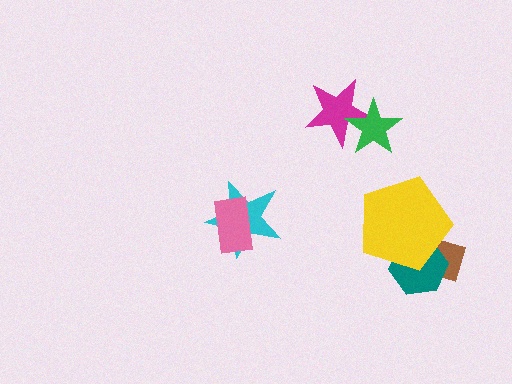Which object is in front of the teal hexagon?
The yellow pentagon is in front of the teal hexagon.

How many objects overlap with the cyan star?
1 object overlaps with the cyan star.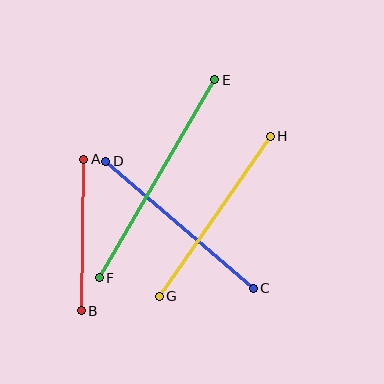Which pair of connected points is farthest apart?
Points E and F are farthest apart.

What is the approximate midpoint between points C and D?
The midpoint is at approximately (179, 225) pixels.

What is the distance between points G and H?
The distance is approximately 195 pixels.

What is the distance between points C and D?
The distance is approximately 195 pixels.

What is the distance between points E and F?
The distance is approximately 229 pixels.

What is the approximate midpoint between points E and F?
The midpoint is at approximately (157, 179) pixels.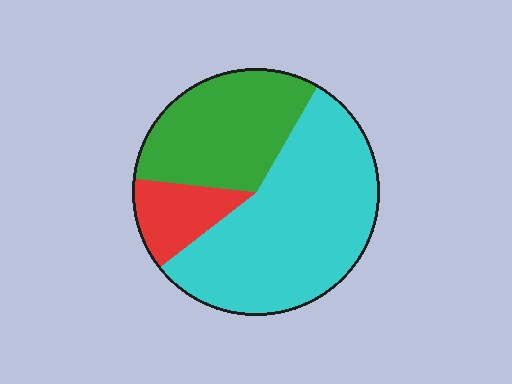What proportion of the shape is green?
Green covers around 30% of the shape.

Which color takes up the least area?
Red, at roughly 10%.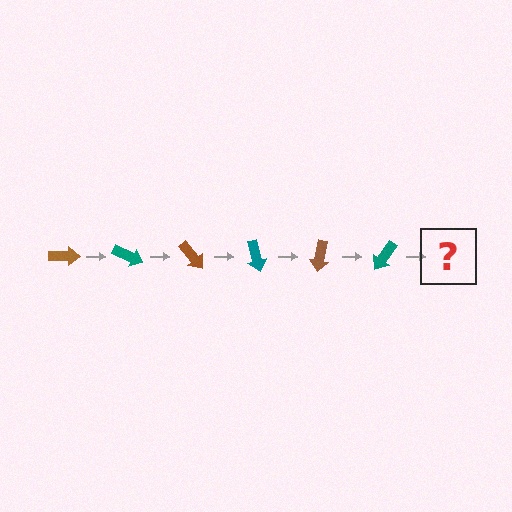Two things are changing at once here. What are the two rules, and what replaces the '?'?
The two rules are that it rotates 25 degrees each step and the color cycles through brown and teal. The '?' should be a brown arrow, rotated 150 degrees from the start.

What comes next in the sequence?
The next element should be a brown arrow, rotated 150 degrees from the start.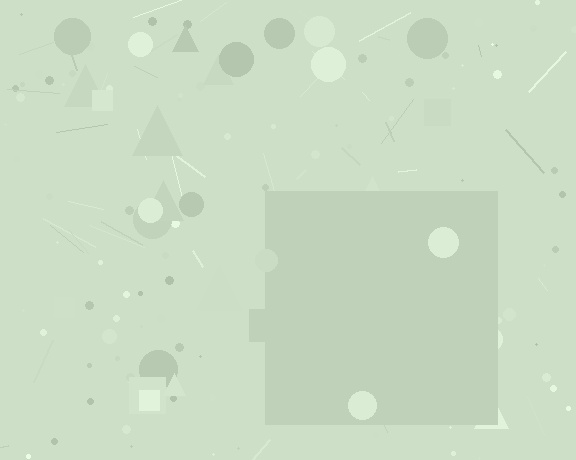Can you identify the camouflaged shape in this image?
The camouflaged shape is a square.